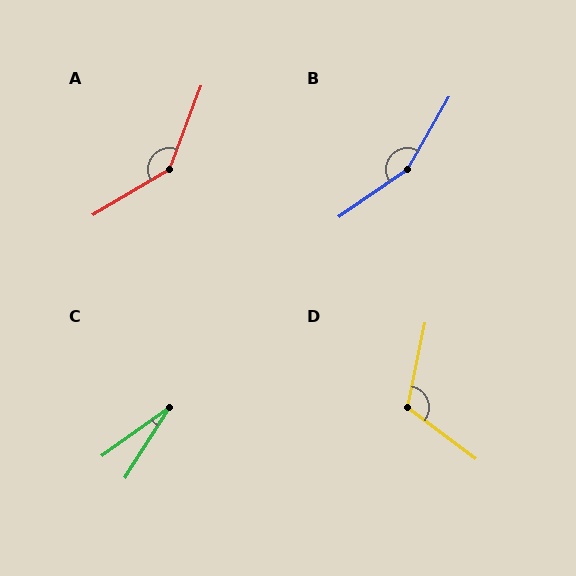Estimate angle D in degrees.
Approximately 115 degrees.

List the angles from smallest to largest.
C (22°), D (115°), A (142°), B (155°).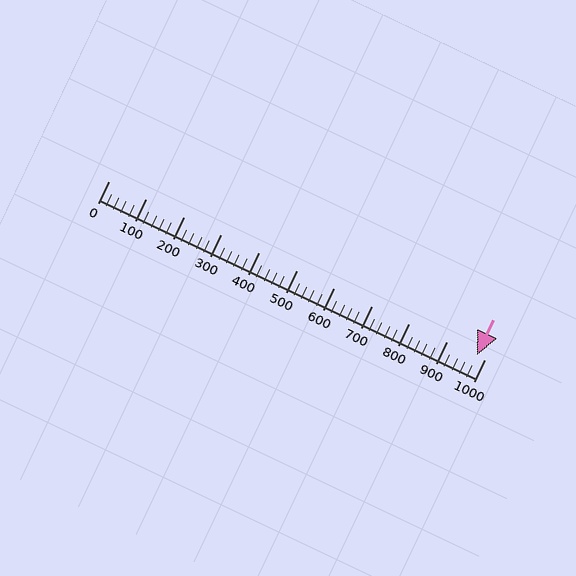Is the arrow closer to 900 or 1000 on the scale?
The arrow is closer to 1000.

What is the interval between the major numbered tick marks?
The major tick marks are spaced 100 units apart.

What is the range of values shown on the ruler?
The ruler shows values from 0 to 1000.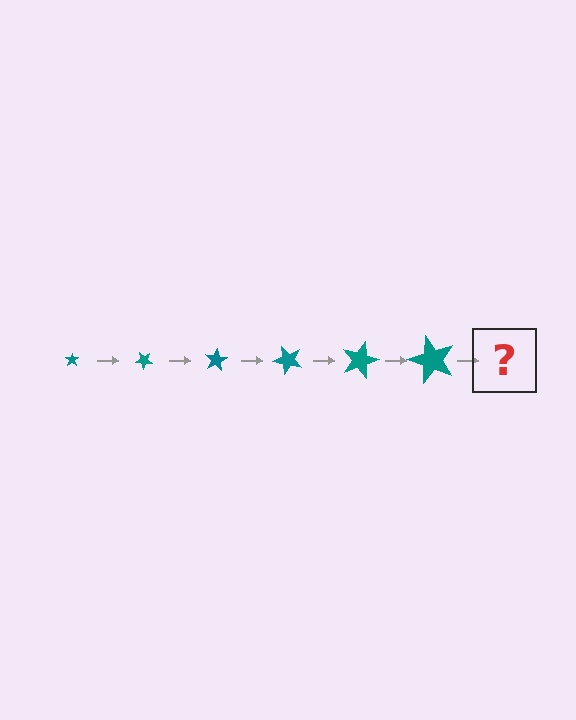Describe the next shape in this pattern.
It should be a star, larger than the previous one and rotated 240 degrees from the start.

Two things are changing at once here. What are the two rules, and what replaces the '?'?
The two rules are that the star grows larger each step and it rotates 40 degrees each step. The '?' should be a star, larger than the previous one and rotated 240 degrees from the start.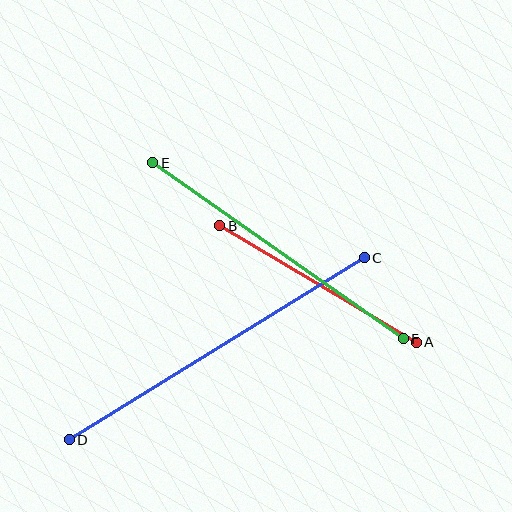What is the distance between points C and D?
The distance is approximately 347 pixels.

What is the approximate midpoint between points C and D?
The midpoint is at approximately (217, 349) pixels.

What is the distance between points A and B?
The distance is approximately 228 pixels.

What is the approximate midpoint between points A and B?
The midpoint is at approximately (318, 284) pixels.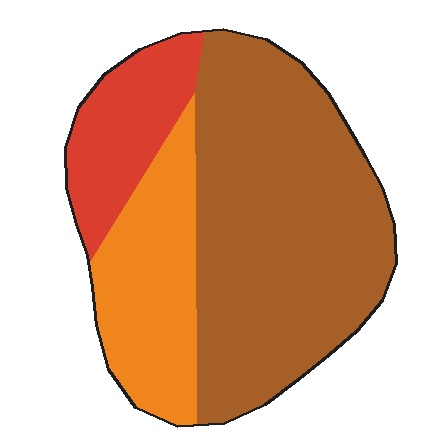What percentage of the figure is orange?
Orange takes up about one quarter (1/4) of the figure.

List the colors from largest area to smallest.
From largest to smallest: brown, orange, red.